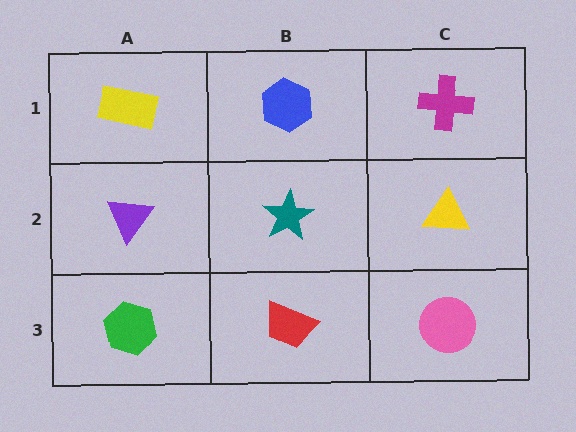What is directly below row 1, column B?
A teal star.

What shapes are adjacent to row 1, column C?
A yellow triangle (row 2, column C), a blue hexagon (row 1, column B).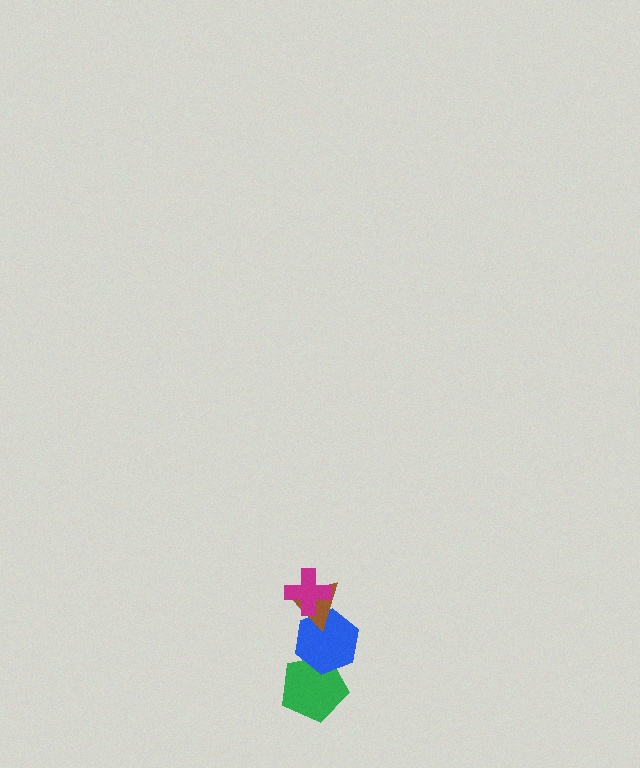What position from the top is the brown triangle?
The brown triangle is 2nd from the top.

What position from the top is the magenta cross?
The magenta cross is 1st from the top.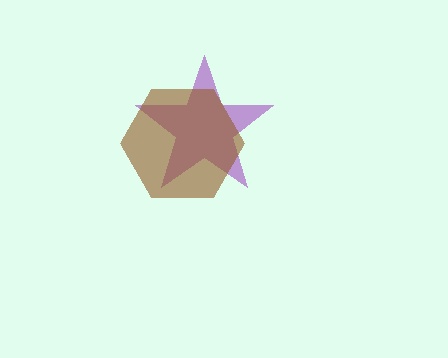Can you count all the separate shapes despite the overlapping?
Yes, there are 2 separate shapes.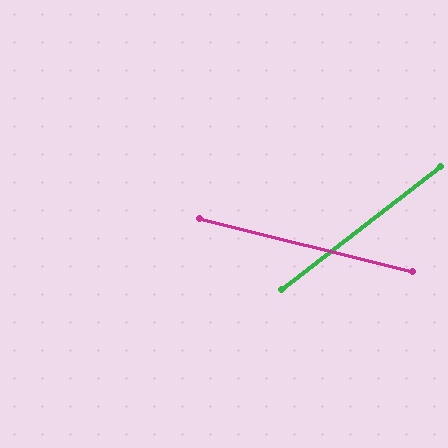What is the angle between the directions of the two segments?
Approximately 52 degrees.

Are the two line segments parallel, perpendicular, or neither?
Neither parallel nor perpendicular — they differ by about 52°.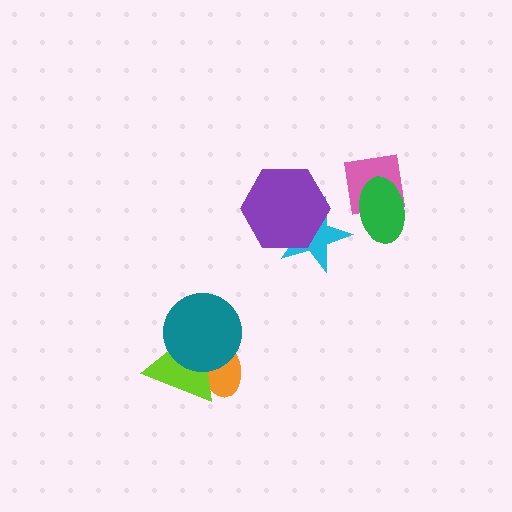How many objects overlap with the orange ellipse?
2 objects overlap with the orange ellipse.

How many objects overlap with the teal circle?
2 objects overlap with the teal circle.